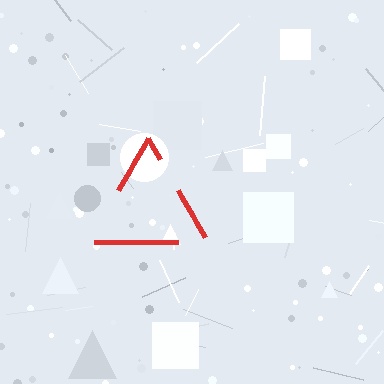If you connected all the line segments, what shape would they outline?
They would outline a triangle.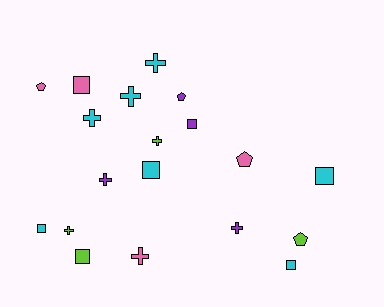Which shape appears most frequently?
Cross, with 8 objects.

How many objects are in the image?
There are 19 objects.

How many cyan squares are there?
There are 4 cyan squares.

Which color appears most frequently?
Cyan, with 7 objects.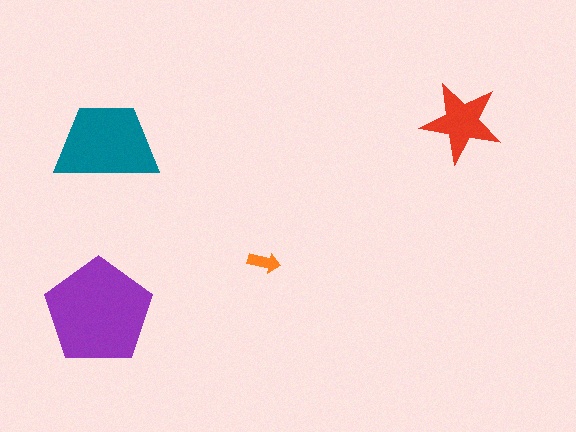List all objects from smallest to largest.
The orange arrow, the red star, the teal trapezoid, the purple pentagon.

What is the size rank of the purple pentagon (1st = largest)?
1st.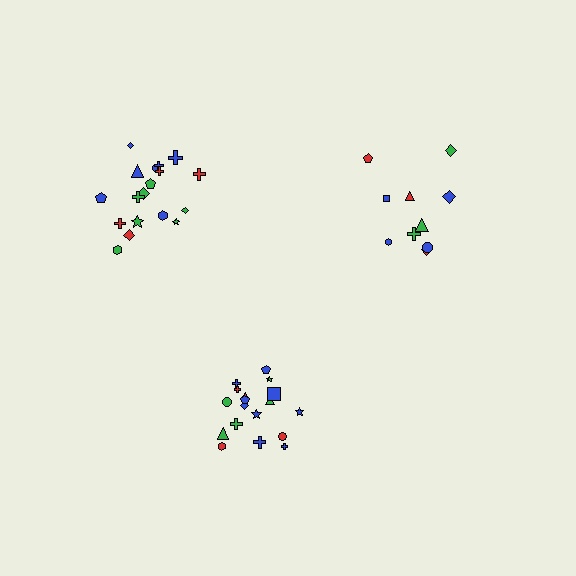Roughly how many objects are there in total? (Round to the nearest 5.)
Roughly 45 objects in total.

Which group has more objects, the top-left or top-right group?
The top-left group.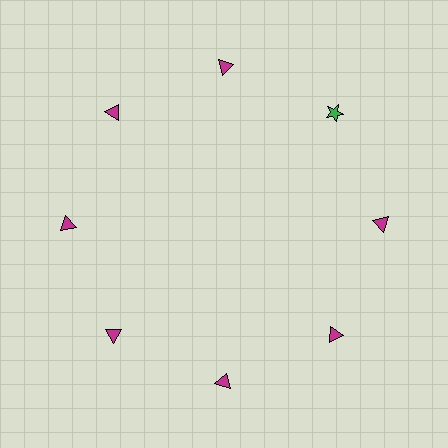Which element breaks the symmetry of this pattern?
The green star at roughly the 2 o'clock position breaks the symmetry. All other shapes are magenta triangles.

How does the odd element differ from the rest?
It differs in both color (green instead of magenta) and shape (star instead of triangle).